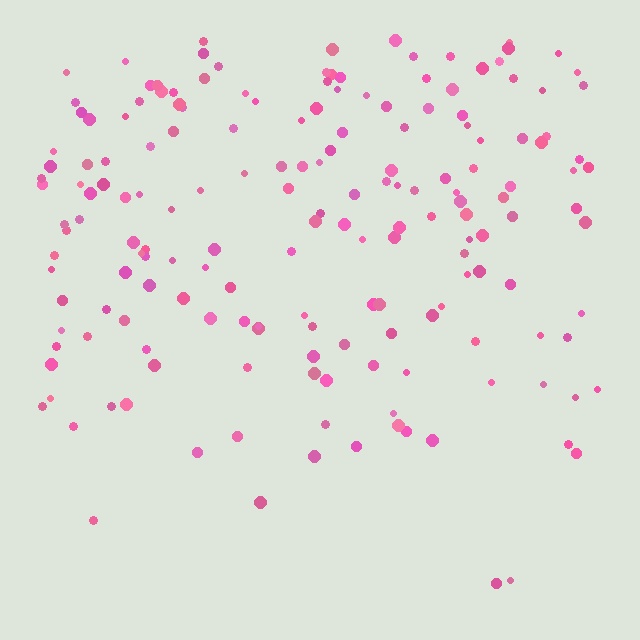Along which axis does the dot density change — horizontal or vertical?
Vertical.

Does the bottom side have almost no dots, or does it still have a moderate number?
Still a moderate number, just noticeably fewer than the top.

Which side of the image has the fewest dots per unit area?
The bottom.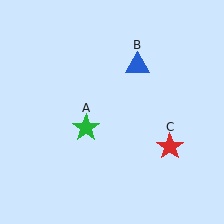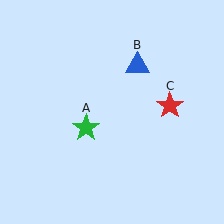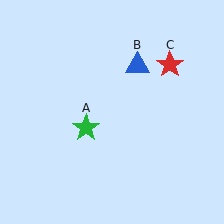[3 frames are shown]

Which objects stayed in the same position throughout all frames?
Green star (object A) and blue triangle (object B) remained stationary.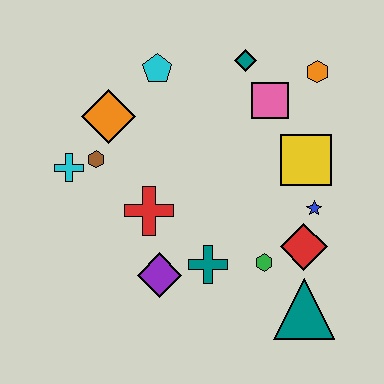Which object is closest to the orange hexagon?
The pink square is closest to the orange hexagon.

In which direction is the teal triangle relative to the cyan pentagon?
The teal triangle is below the cyan pentagon.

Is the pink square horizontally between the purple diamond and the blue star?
Yes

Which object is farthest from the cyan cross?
The teal triangle is farthest from the cyan cross.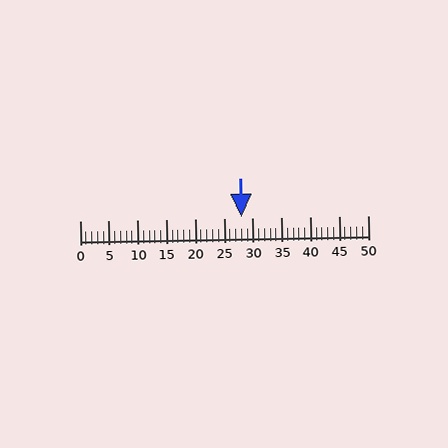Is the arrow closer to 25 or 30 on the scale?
The arrow is closer to 30.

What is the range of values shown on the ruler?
The ruler shows values from 0 to 50.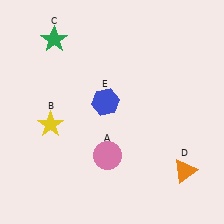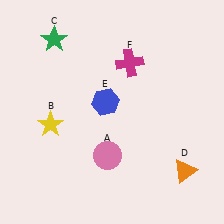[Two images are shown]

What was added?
A magenta cross (F) was added in Image 2.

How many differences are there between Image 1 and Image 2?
There is 1 difference between the two images.